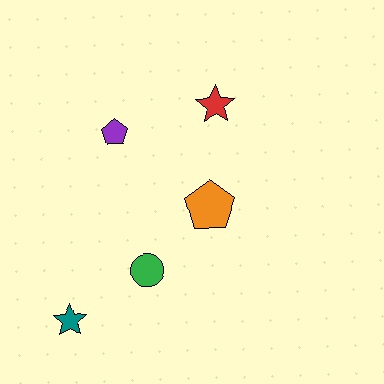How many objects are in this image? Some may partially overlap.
There are 5 objects.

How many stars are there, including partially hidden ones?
There are 2 stars.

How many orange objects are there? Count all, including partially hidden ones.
There is 1 orange object.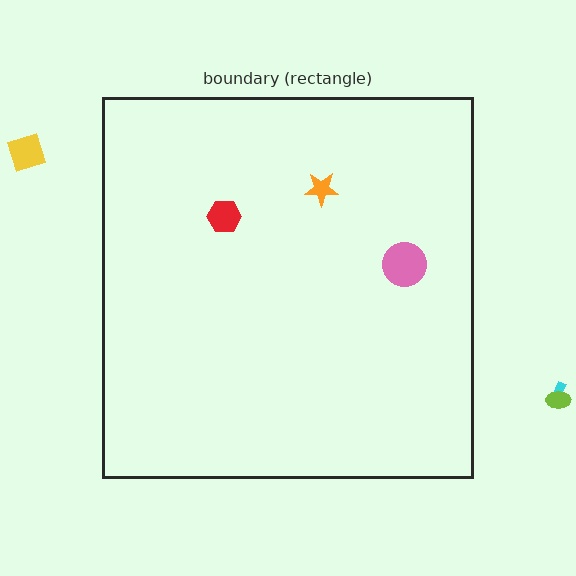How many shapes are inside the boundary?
3 inside, 3 outside.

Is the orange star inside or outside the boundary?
Inside.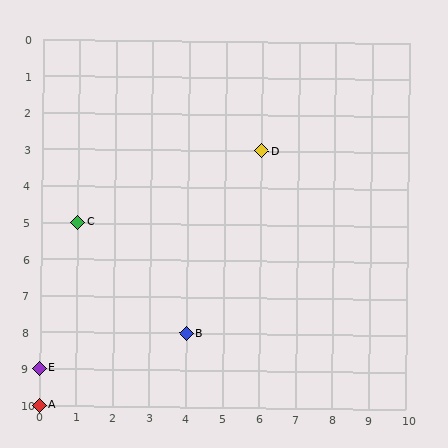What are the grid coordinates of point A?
Point A is at grid coordinates (0, 10).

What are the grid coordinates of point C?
Point C is at grid coordinates (1, 5).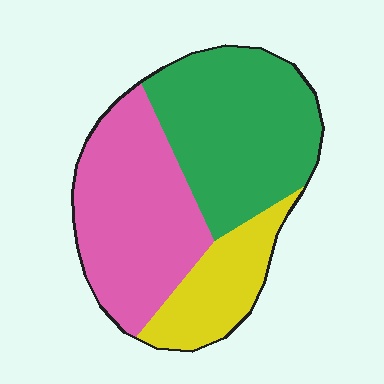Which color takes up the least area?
Yellow, at roughly 20%.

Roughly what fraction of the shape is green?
Green takes up about two fifths (2/5) of the shape.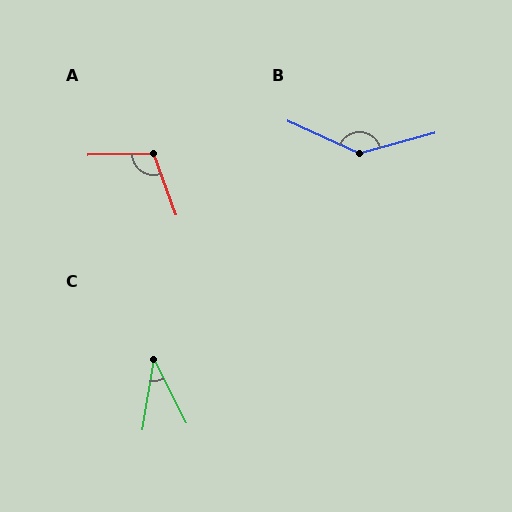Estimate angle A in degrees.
Approximately 108 degrees.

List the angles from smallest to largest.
C (37°), A (108°), B (140°).